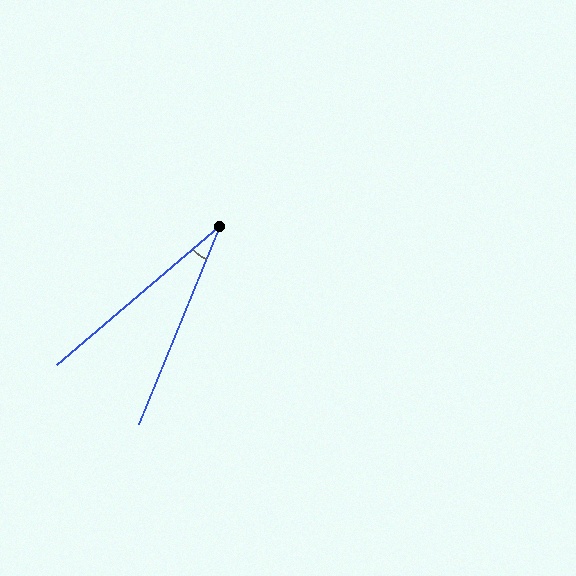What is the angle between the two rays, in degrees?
Approximately 27 degrees.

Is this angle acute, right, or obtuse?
It is acute.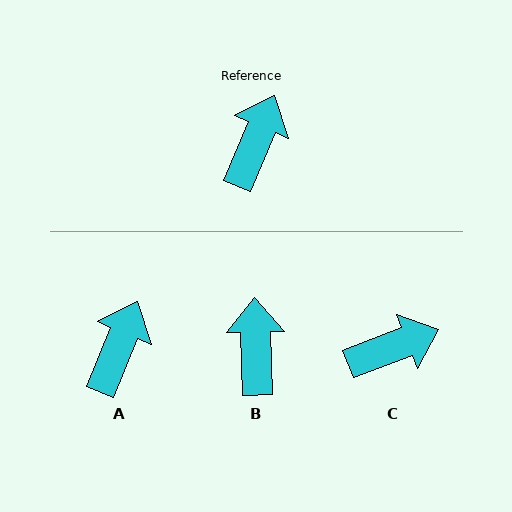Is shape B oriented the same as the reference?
No, it is off by about 24 degrees.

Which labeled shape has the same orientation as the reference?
A.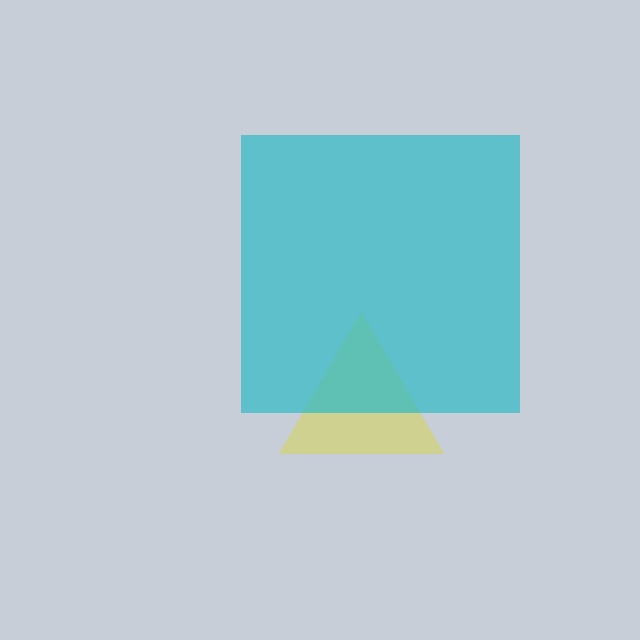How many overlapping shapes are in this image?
There are 2 overlapping shapes in the image.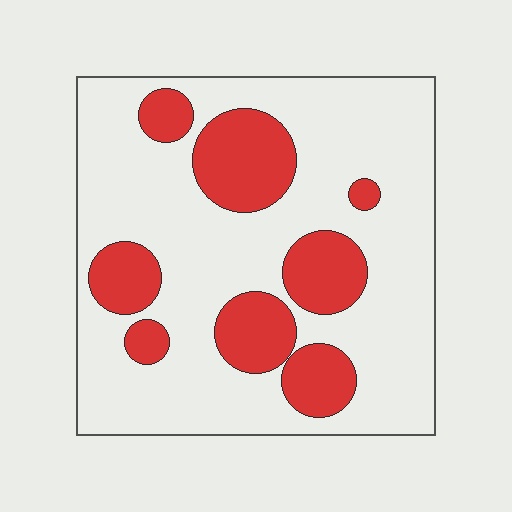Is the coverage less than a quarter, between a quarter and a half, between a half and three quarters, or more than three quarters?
Between a quarter and a half.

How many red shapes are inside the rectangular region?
8.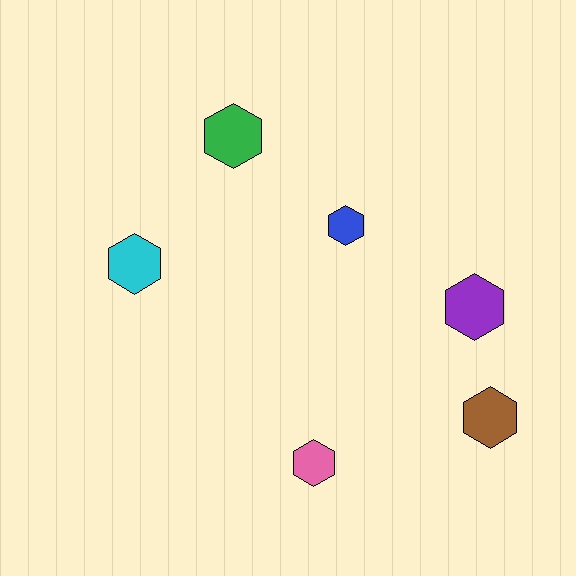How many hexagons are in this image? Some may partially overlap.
There are 6 hexagons.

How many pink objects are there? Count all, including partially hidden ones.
There is 1 pink object.